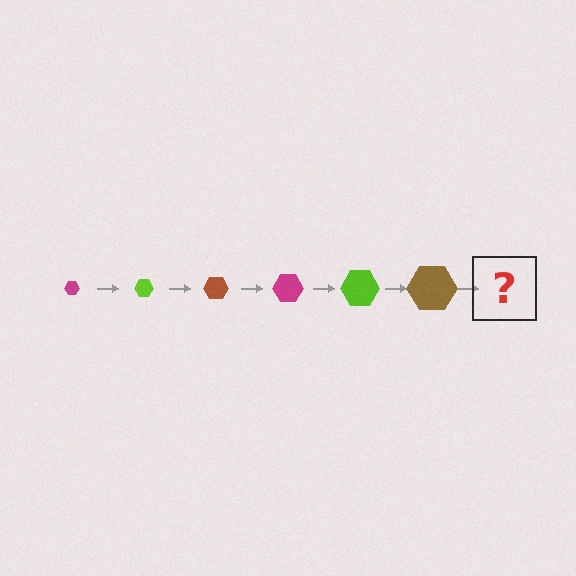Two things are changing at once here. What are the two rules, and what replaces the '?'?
The two rules are that the hexagon grows larger each step and the color cycles through magenta, lime, and brown. The '?' should be a magenta hexagon, larger than the previous one.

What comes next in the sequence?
The next element should be a magenta hexagon, larger than the previous one.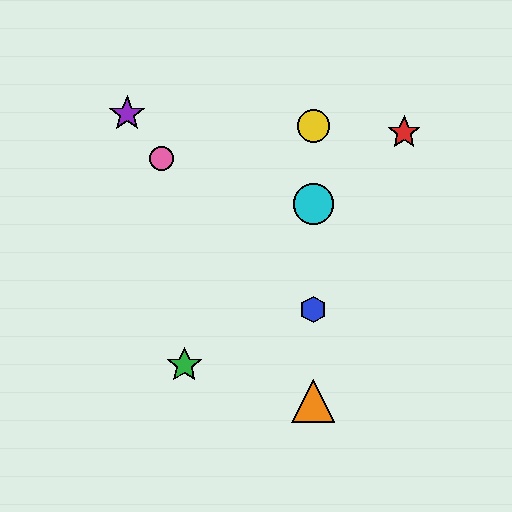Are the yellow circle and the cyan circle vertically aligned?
Yes, both are at x≈313.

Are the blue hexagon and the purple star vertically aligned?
No, the blue hexagon is at x≈313 and the purple star is at x≈127.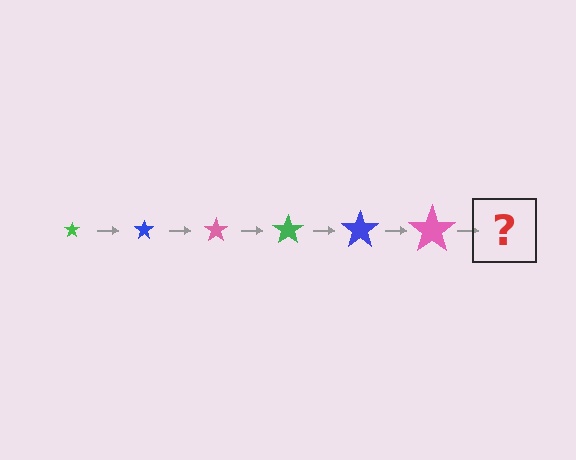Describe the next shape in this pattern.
It should be a green star, larger than the previous one.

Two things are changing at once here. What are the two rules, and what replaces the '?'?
The two rules are that the star grows larger each step and the color cycles through green, blue, and pink. The '?' should be a green star, larger than the previous one.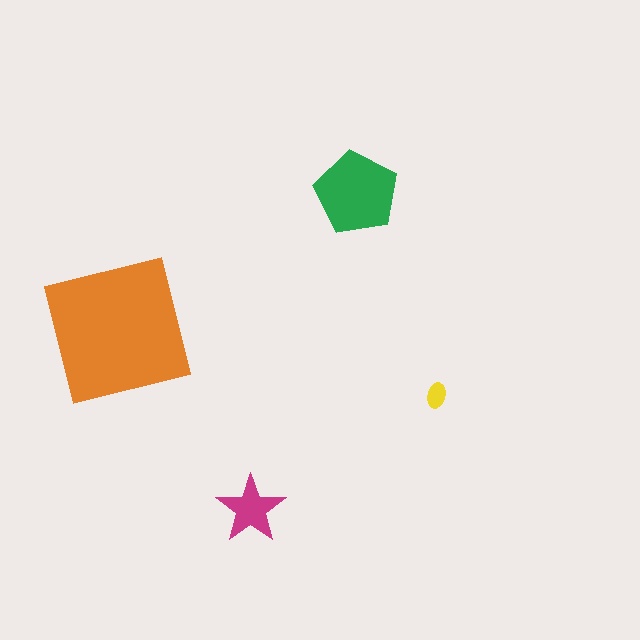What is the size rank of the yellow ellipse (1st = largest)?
4th.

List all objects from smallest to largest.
The yellow ellipse, the magenta star, the green pentagon, the orange square.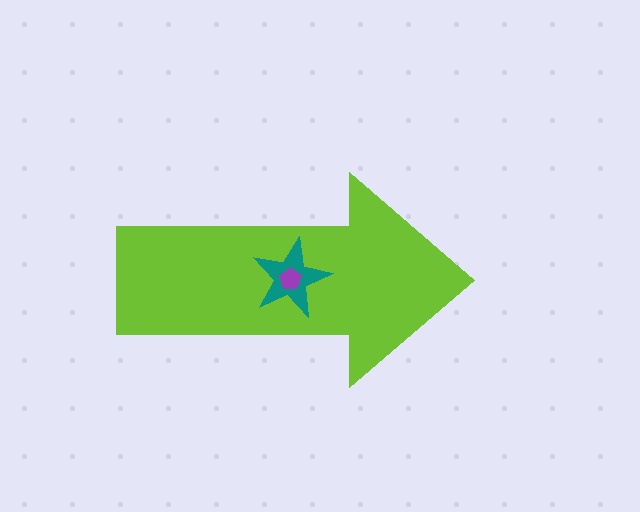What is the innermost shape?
The purple pentagon.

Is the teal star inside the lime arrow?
Yes.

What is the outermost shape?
The lime arrow.